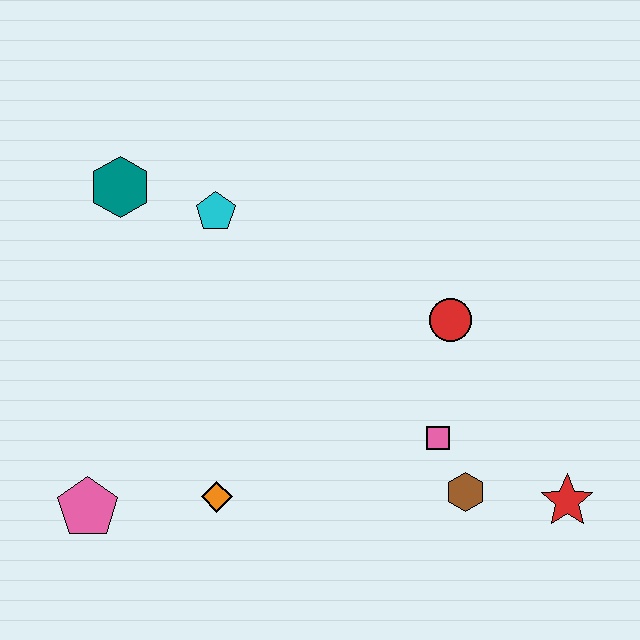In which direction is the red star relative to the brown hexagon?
The red star is to the right of the brown hexagon.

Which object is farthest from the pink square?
The teal hexagon is farthest from the pink square.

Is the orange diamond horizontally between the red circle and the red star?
No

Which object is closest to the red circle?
The pink square is closest to the red circle.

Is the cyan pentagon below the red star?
No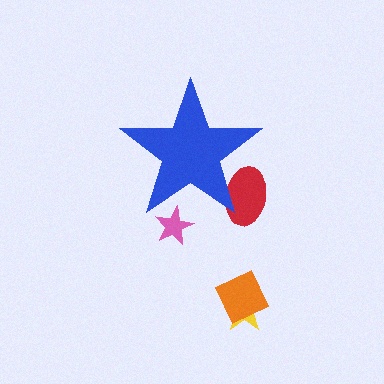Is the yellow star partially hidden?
No, the yellow star is fully visible.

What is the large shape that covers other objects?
A blue star.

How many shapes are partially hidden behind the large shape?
2 shapes are partially hidden.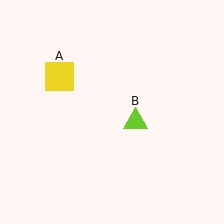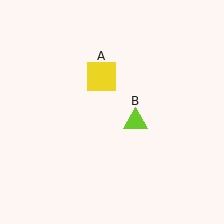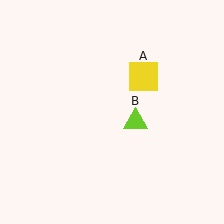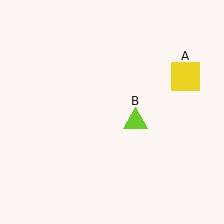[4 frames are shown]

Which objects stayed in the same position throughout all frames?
Lime triangle (object B) remained stationary.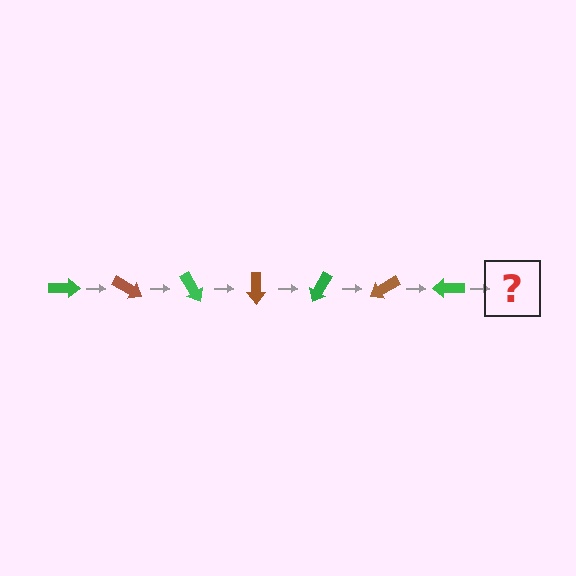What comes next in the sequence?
The next element should be a brown arrow, rotated 210 degrees from the start.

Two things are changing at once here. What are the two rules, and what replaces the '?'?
The two rules are that it rotates 30 degrees each step and the color cycles through green and brown. The '?' should be a brown arrow, rotated 210 degrees from the start.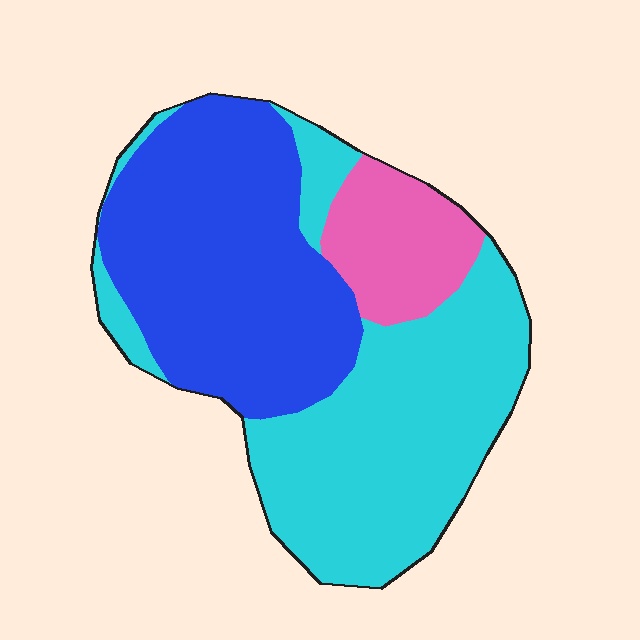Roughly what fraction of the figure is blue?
Blue takes up between a quarter and a half of the figure.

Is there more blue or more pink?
Blue.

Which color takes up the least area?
Pink, at roughly 15%.